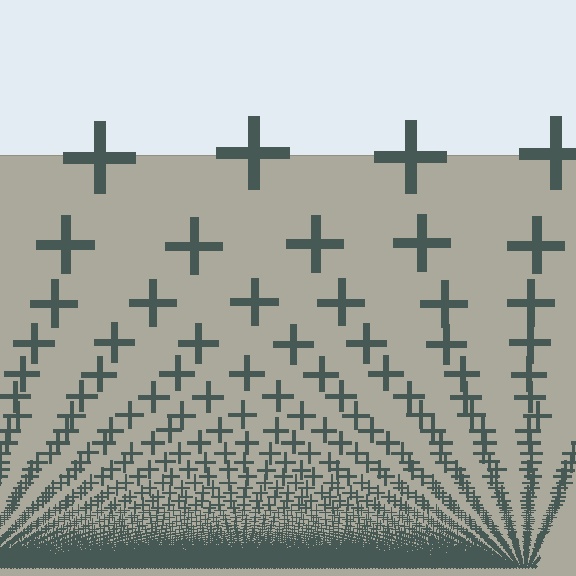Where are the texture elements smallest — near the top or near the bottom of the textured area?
Near the bottom.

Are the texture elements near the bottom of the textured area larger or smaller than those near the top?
Smaller. The gradient is inverted — elements near the bottom are smaller and denser.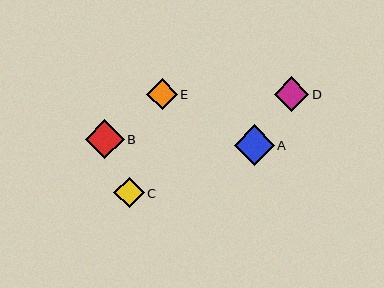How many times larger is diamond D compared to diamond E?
Diamond D is approximately 1.1 times the size of diamond E.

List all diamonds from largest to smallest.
From largest to smallest: A, B, D, E, C.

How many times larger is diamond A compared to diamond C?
Diamond A is approximately 1.3 times the size of diamond C.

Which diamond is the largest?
Diamond A is the largest with a size of approximately 40 pixels.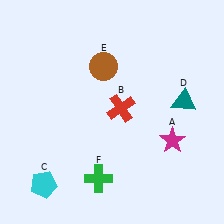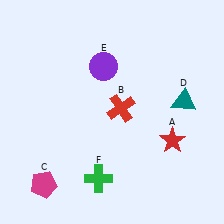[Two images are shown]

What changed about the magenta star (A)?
In Image 1, A is magenta. In Image 2, it changed to red.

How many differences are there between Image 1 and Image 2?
There are 3 differences between the two images.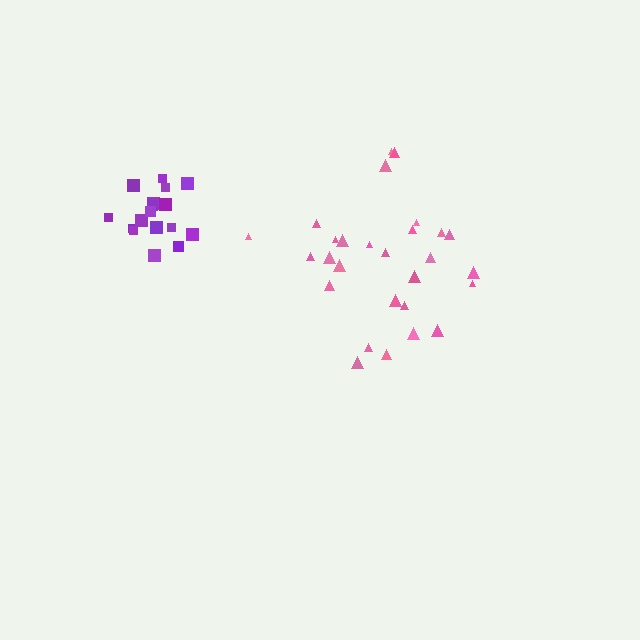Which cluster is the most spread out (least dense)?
Pink.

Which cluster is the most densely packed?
Purple.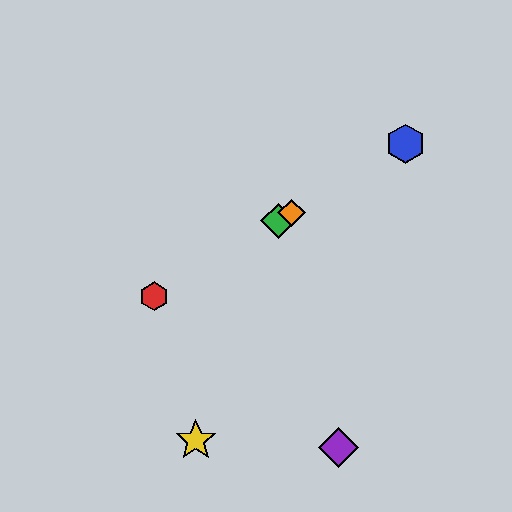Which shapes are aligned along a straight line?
The red hexagon, the blue hexagon, the green diamond, the orange diamond are aligned along a straight line.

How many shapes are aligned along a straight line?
4 shapes (the red hexagon, the blue hexagon, the green diamond, the orange diamond) are aligned along a straight line.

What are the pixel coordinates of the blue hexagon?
The blue hexagon is at (405, 144).